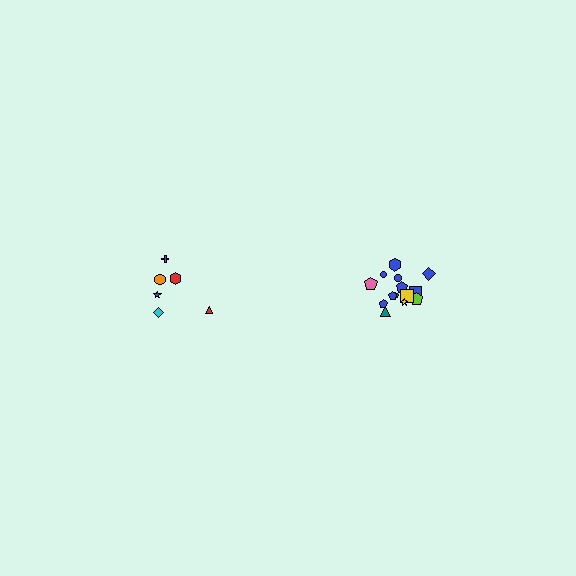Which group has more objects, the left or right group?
The right group.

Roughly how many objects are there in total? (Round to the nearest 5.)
Roughly 20 objects in total.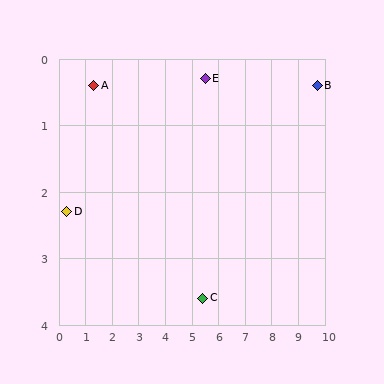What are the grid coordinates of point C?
Point C is at approximately (5.4, 3.6).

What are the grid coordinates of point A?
Point A is at approximately (1.3, 0.4).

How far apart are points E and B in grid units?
Points E and B are about 4.2 grid units apart.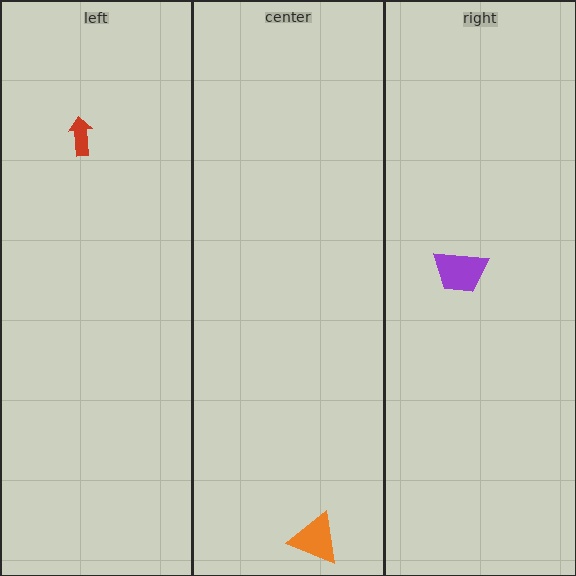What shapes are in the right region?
The purple trapezoid.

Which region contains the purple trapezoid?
The right region.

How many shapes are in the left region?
1.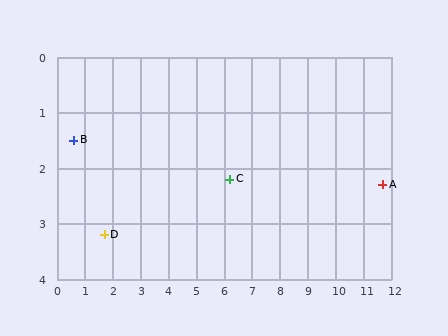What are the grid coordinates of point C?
Point C is at approximately (6.2, 2.2).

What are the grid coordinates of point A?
Point A is at approximately (11.7, 2.3).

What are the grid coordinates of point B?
Point B is at approximately (0.6, 1.5).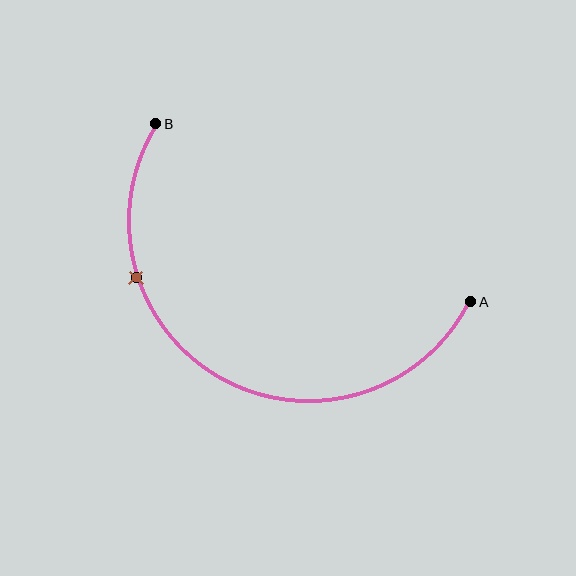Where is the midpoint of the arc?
The arc midpoint is the point on the curve farthest from the straight line joining A and B. It sits below that line.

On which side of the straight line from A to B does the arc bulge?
The arc bulges below the straight line connecting A and B.